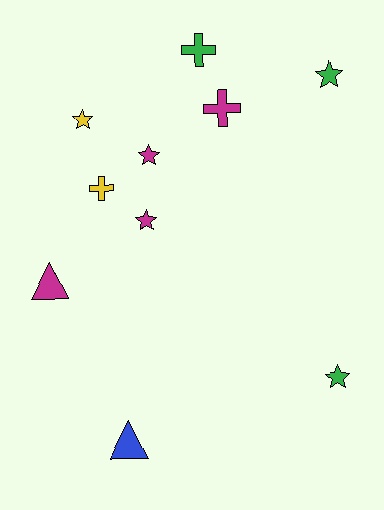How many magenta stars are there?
There are 2 magenta stars.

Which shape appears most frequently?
Star, with 5 objects.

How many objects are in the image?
There are 10 objects.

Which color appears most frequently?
Magenta, with 4 objects.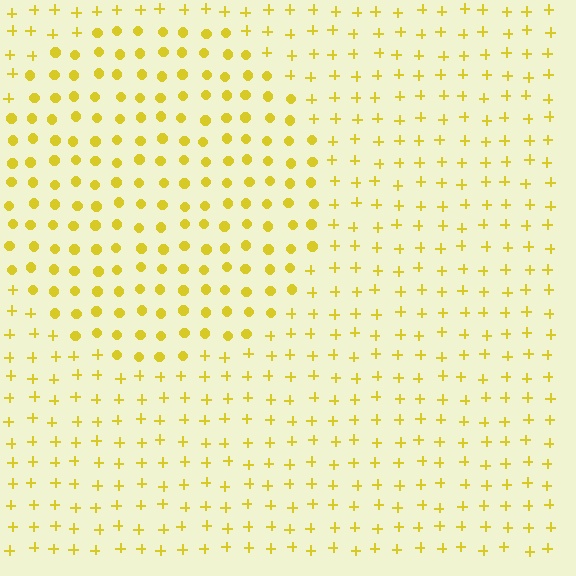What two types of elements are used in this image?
The image uses circles inside the circle region and plus signs outside it.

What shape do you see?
I see a circle.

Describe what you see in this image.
The image is filled with small yellow elements arranged in a uniform grid. A circle-shaped region contains circles, while the surrounding area contains plus signs. The boundary is defined purely by the change in element shape.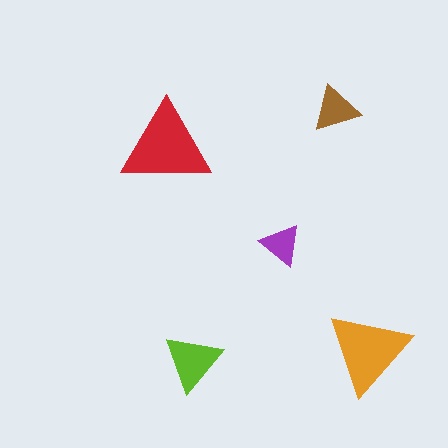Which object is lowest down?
The lime triangle is bottommost.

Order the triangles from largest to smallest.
the red one, the orange one, the lime one, the brown one, the purple one.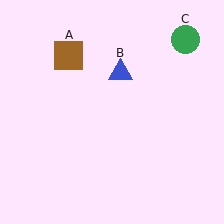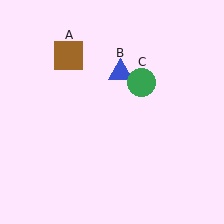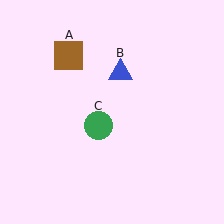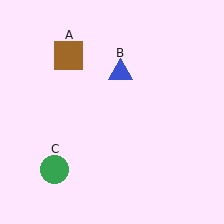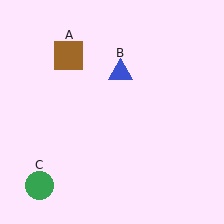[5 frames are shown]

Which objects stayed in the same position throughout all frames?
Brown square (object A) and blue triangle (object B) remained stationary.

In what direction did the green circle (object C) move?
The green circle (object C) moved down and to the left.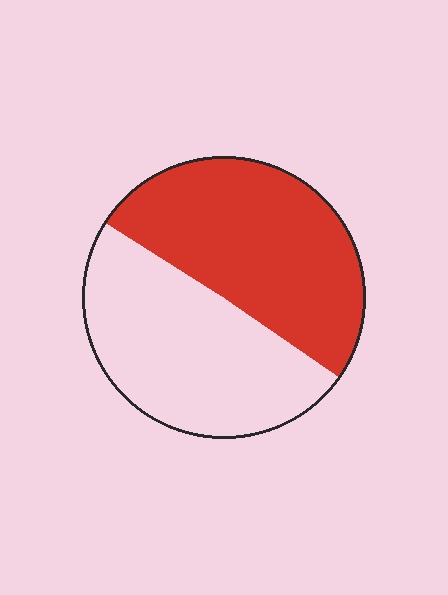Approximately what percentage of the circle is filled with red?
Approximately 50%.